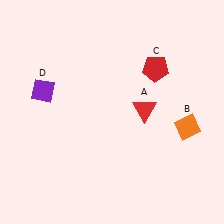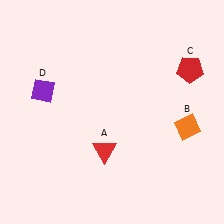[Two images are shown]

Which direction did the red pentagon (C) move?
The red pentagon (C) moved right.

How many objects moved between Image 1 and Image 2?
2 objects moved between the two images.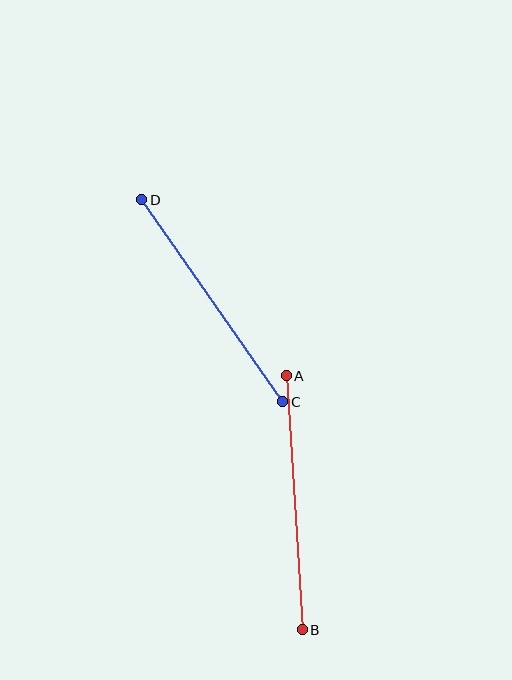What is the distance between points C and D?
The distance is approximately 247 pixels.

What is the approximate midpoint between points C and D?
The midpoint is at approximately (212, 301) pixels.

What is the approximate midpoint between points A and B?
The midpoint is at approximately (294, 503) pixels.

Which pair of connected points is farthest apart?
Points A and B are farthest apart.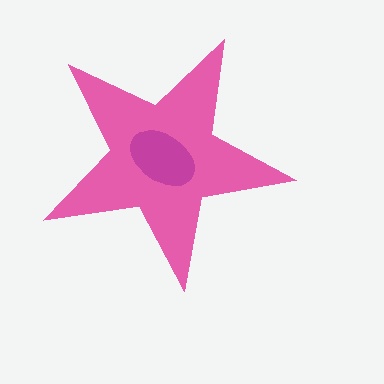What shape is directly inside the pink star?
The magenta ellipse.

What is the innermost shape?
The magenta ellipse.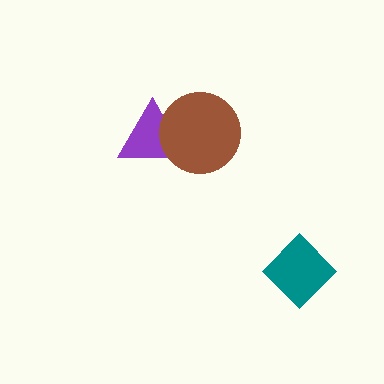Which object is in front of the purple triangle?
The brown circle is in front of the purple triangle.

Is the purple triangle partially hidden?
Yes, it is partially covered by another shape.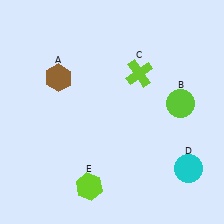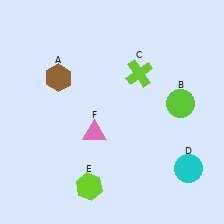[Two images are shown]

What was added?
A pink triangle (F) was added in Image 2.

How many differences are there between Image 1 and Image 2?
There is 1 difference between the two images.